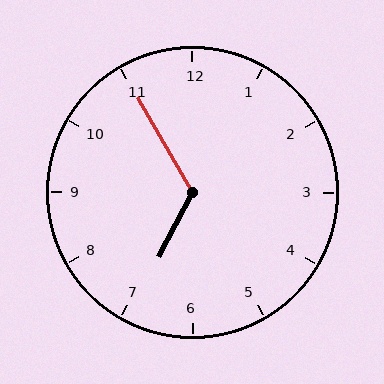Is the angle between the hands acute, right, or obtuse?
It is obtuse.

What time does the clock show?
6:55.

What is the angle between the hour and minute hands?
Approximately 122 degrees.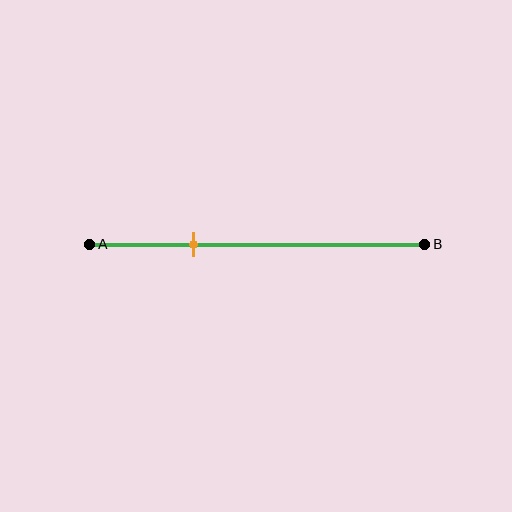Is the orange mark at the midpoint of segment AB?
No, the mark is at about 30% from A, not at the 50% midpoint.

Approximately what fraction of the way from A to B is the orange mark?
The orange mark is approximately 30% of the way from A to B.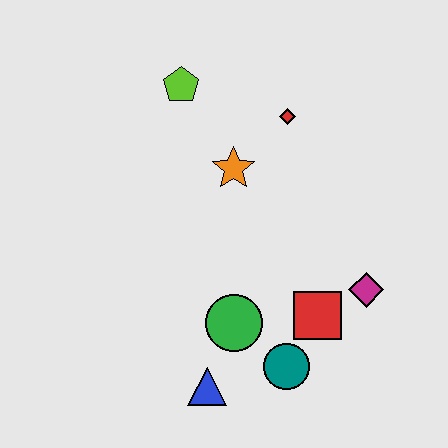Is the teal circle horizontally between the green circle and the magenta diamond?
Yes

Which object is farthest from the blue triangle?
The lime pentagon is farthest from the blue triangle.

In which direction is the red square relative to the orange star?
The red square is below the orange star.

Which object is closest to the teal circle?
The red square is closest to the teal circle.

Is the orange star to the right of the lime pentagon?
Yes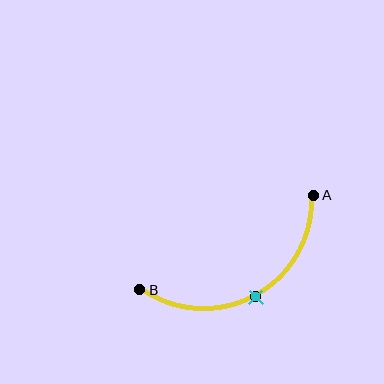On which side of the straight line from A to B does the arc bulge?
The arc bulges below the straight line connecting A and B.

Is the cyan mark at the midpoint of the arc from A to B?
Yes. The cyan mark lies on the arc at equal arc-length from both A and B — it is the arc midpoint.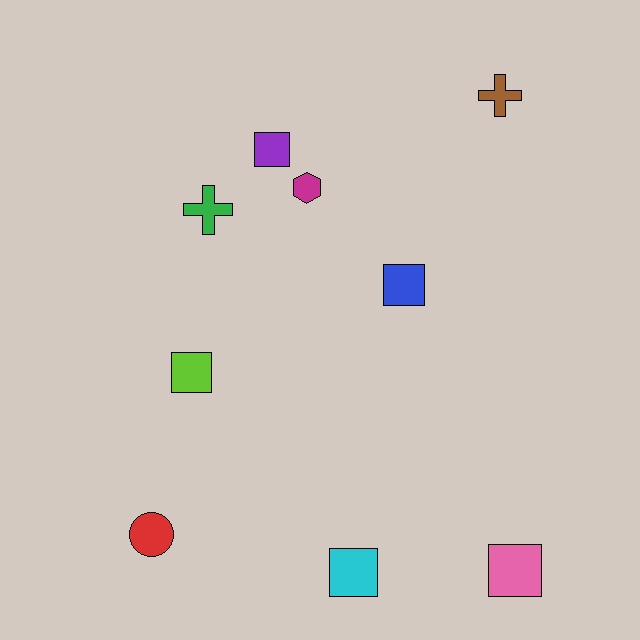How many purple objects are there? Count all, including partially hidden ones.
There is 1 purple object.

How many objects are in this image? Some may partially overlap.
There are 9 objects.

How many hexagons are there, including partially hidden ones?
There is 1 hexagon.